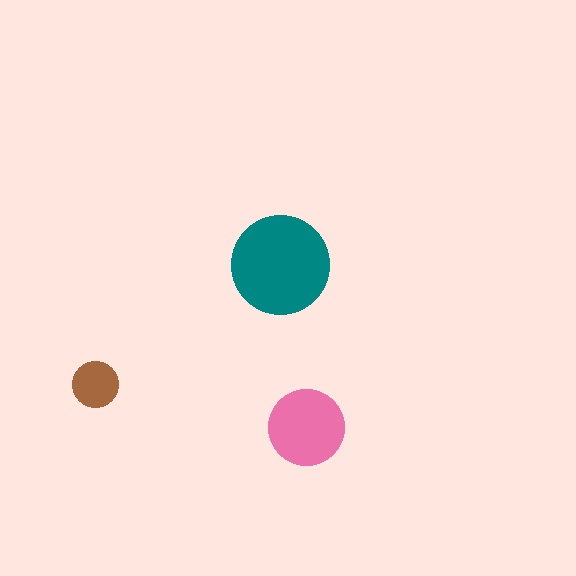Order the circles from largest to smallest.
the teal one, the pink one, the brown one.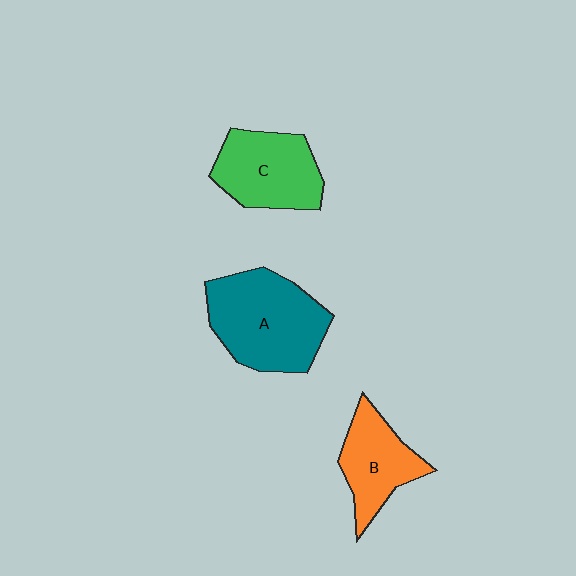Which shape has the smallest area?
Shape B (orange).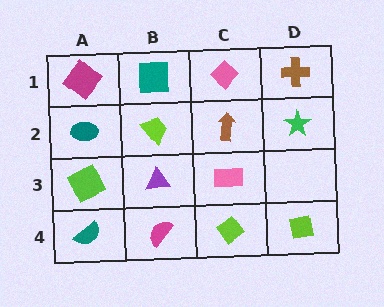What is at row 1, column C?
A pink diamond.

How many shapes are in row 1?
4 shapes.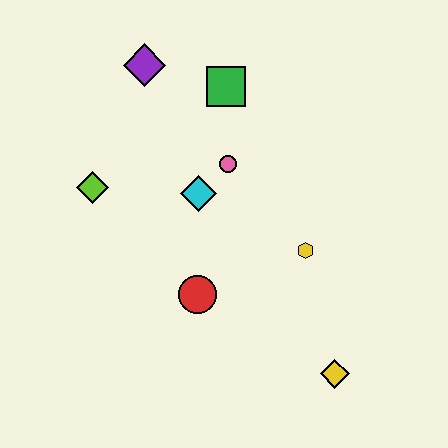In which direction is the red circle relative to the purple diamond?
The red circle is below the purple diamond.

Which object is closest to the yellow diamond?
The yellow hexagon is closest to the yellow diamond.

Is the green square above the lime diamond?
Yes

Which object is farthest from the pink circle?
The yellow diamond is farthest from the pink circle.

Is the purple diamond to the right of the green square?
No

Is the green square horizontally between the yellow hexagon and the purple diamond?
Yes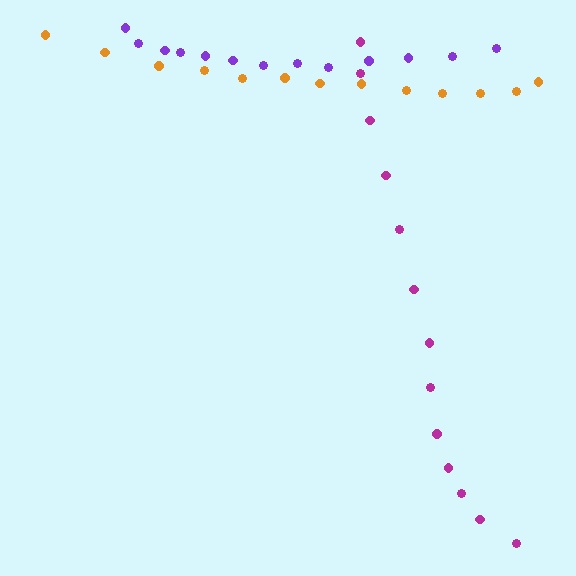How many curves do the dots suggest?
There are 3 distinct paths.